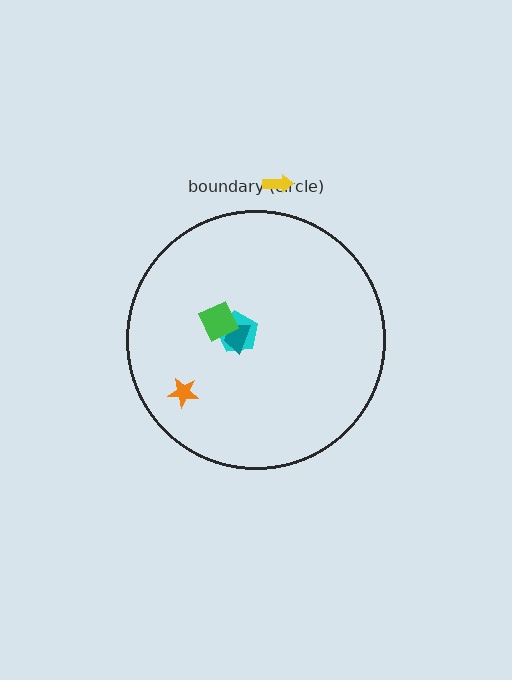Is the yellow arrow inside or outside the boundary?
Outside.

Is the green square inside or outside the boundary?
Inside.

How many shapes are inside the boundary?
4 inside, 1 outside.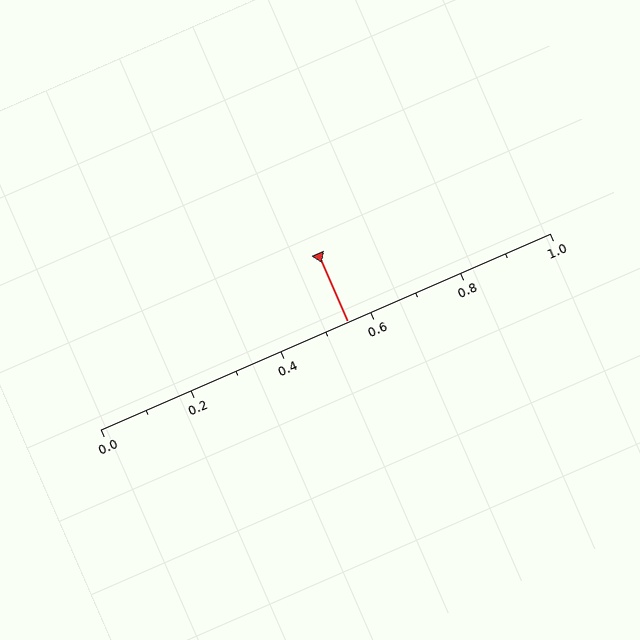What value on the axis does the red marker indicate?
The marker indicates approximately 0.55.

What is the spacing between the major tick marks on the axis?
The major ticks are spaced 0.2 apart.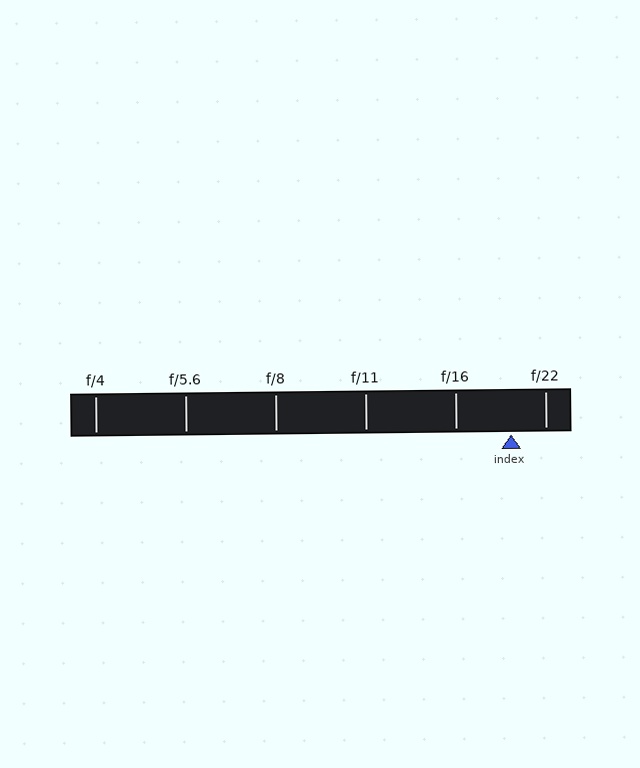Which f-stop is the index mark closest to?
The index mark is closest to f/22.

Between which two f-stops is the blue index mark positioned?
The index mark is between f/16 and f/22.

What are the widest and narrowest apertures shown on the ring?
The widest aperture shown is f/4 and the narrowest is f/22.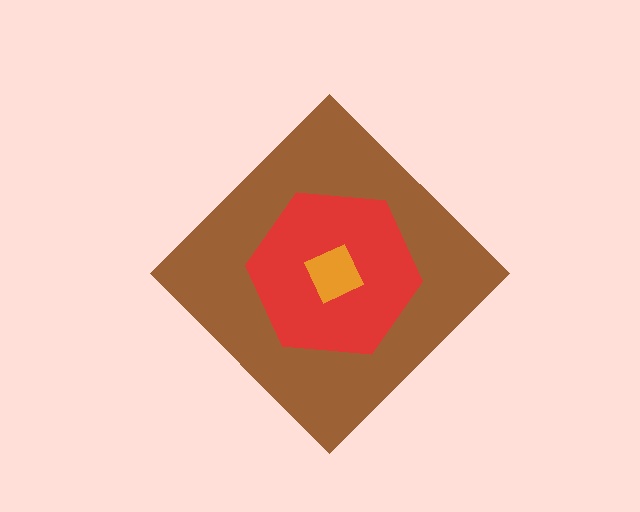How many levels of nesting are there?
3.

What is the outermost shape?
The brown diamond.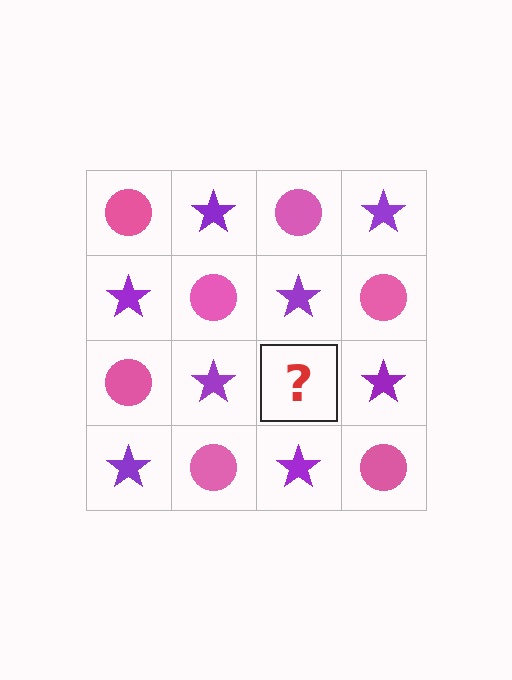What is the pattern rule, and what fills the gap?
The rule is that it alternates pink circle and purple star in a checkerboard pattern. The gap should be filled with a pink circle.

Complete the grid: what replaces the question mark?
The question mark should be replaced with a pink circle.